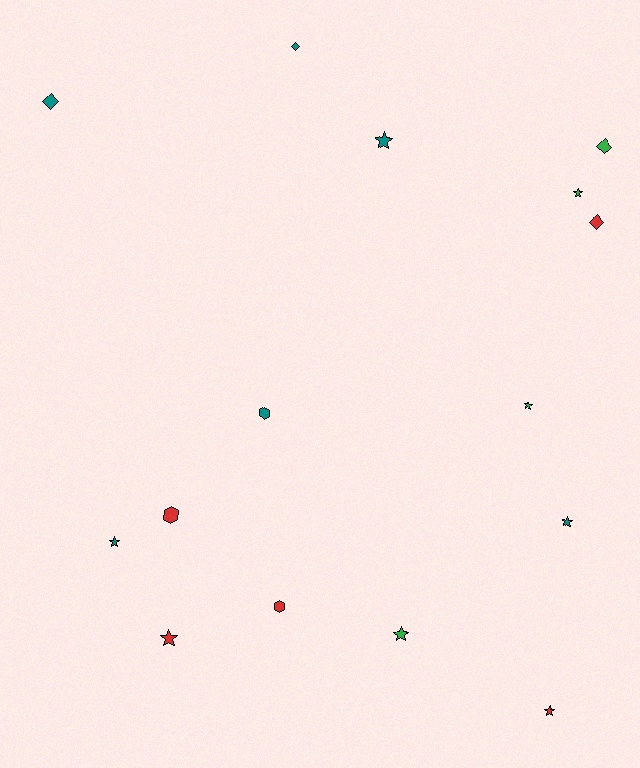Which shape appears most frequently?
Star, with 8 objects.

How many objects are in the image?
There are 15 objects.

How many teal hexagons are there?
There is 1 teal hexagon.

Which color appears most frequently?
Teal, with 6 objects.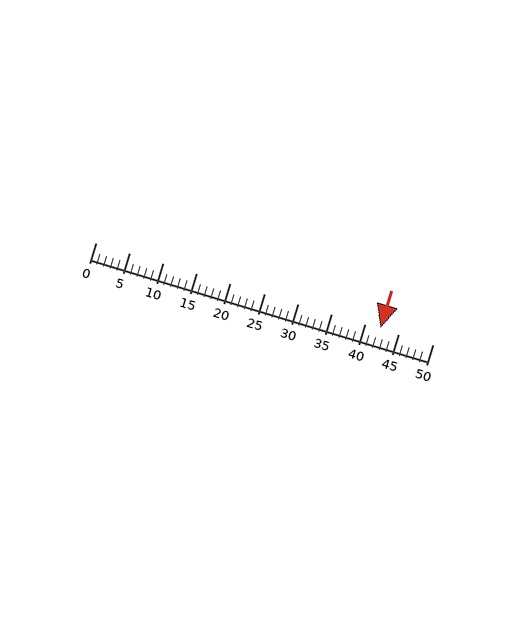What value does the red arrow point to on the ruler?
The red arrow points to approximately 42.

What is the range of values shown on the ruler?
The ruler shows values from 0 to 50.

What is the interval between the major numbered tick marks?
The major tick marks are spaced 5 units apart.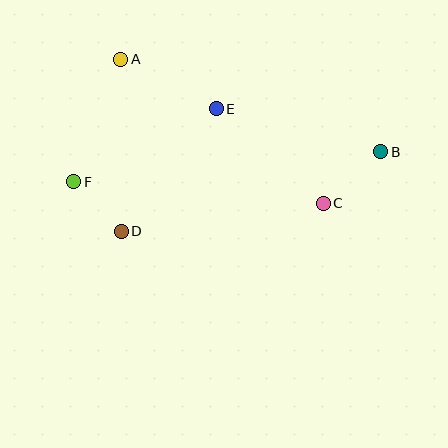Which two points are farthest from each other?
Points B and F are farthest from each other.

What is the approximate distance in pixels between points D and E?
The distance between D and E is approximately 155 pixels.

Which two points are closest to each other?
Points D and F are closest to each other.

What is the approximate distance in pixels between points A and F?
The distance between A and F is approximately 131 pixels.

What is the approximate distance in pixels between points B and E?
The distance between B and E is approximately 170 pixels.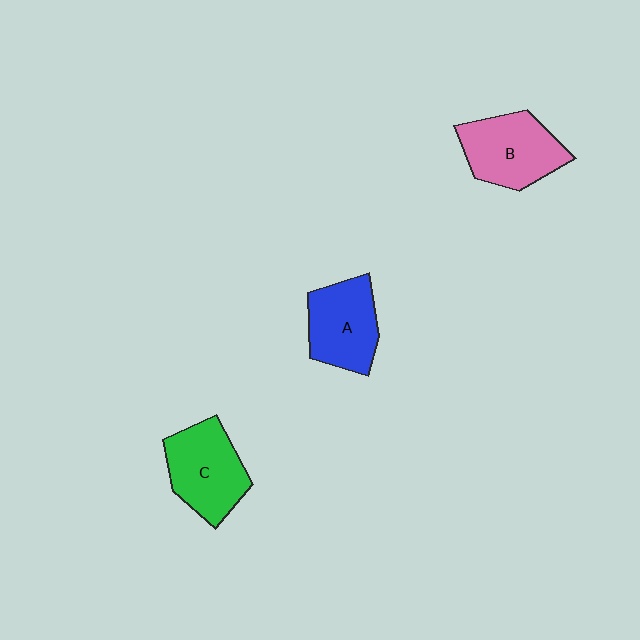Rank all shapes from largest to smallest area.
From largest to smallest: B (pink), C (green), A (blue).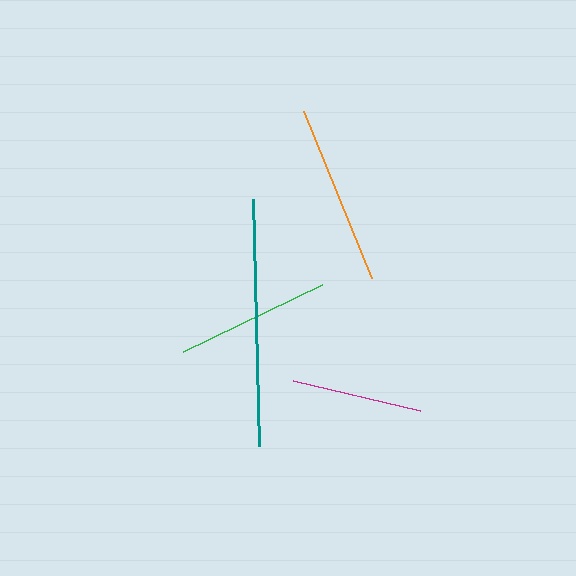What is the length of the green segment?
The green segment is approximately 154 pixels long.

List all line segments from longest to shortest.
From longest to shortest: teal, orange, green, magenta.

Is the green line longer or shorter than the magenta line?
The green line is longer than the magenta line.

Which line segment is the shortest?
The magenta line is the shortest at approximately 130 pixels.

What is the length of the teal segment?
The teal segment is approximately 247 pixels long.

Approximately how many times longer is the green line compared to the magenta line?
The green line is approximately 1.2 times the length of the magenta line.